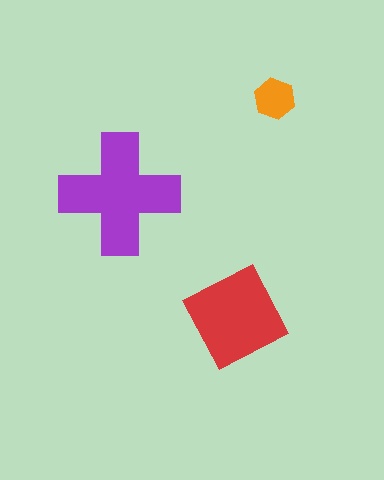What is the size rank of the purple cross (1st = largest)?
1st.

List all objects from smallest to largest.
The orange hexagon, the red square, the purple cross.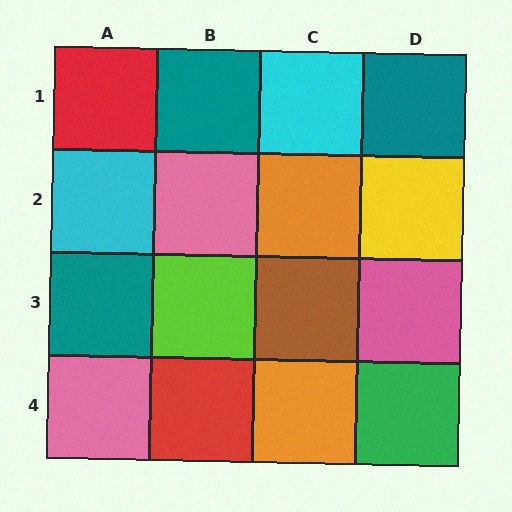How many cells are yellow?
1 cell is yellow.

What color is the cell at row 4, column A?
Pink.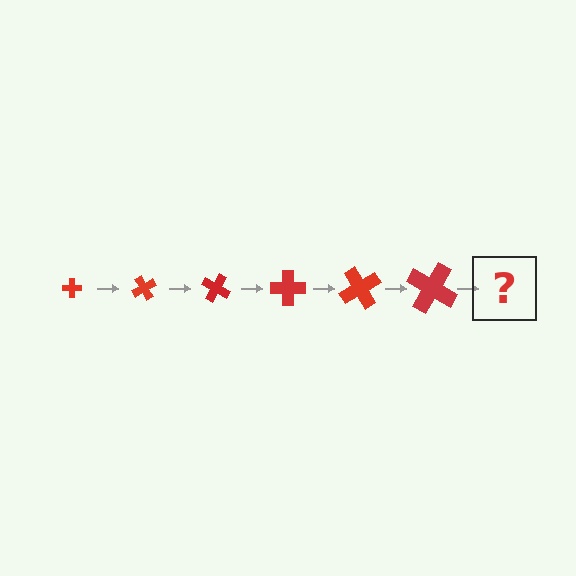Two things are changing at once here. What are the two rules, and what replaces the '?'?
The two rules are that the cross grows larger each step and it rotates 60 degrees each step. The '?' should be a cross, larger than the previous one and rotated 360 degrees from the start.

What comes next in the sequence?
The next element should be a cross, larger than the previous one and rotated 360 degrees from the start.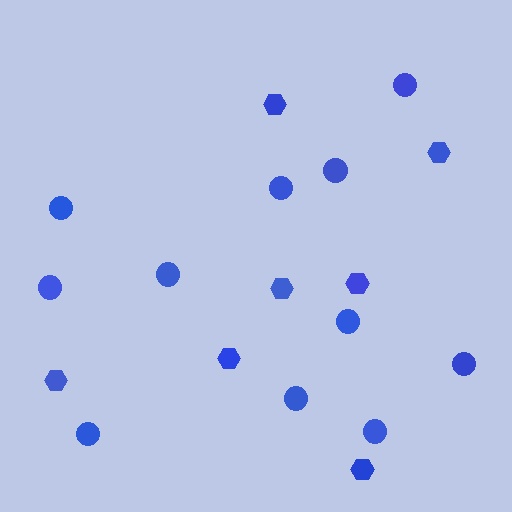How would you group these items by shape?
There are 2 groups: one group of circles (11) and one group of hexagons (7).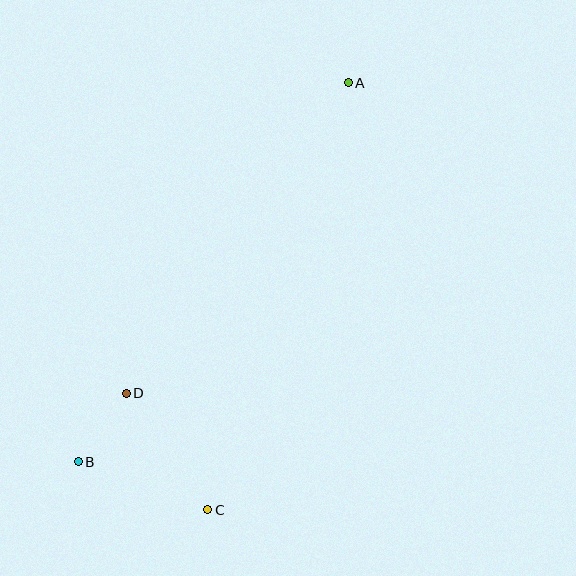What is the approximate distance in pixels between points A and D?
The distance between A and D is approximately 382 pixels.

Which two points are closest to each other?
Points B and D are closest to each other.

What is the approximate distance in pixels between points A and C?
The distance between A and C is approximately 450 pixels.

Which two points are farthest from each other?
Points A and B are farthest from each other.